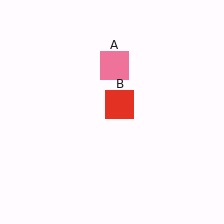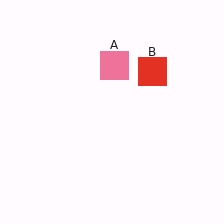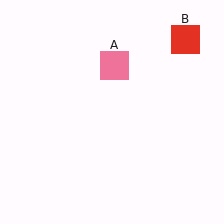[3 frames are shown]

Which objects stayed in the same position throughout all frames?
Pink square (object A) remained stationary.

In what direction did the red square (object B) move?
The red square (object B) moved up and to the right.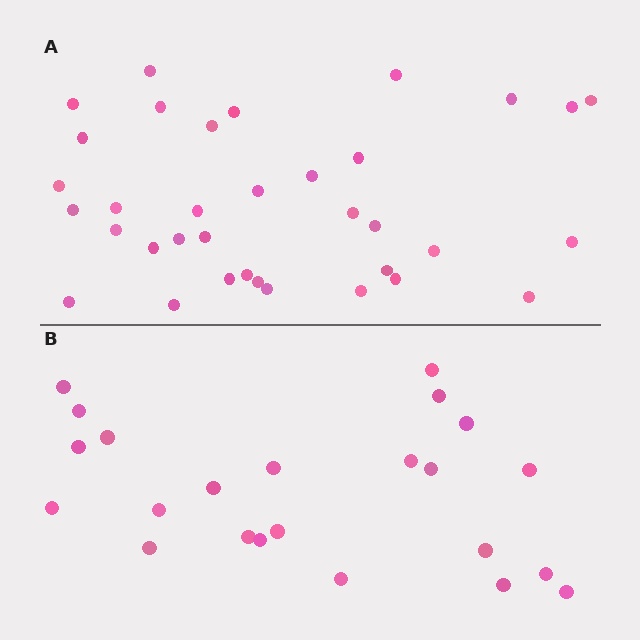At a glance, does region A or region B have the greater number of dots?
Region A (the top region) has more dots.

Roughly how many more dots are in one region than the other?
Region A has roughly 12 or so more dots than region B.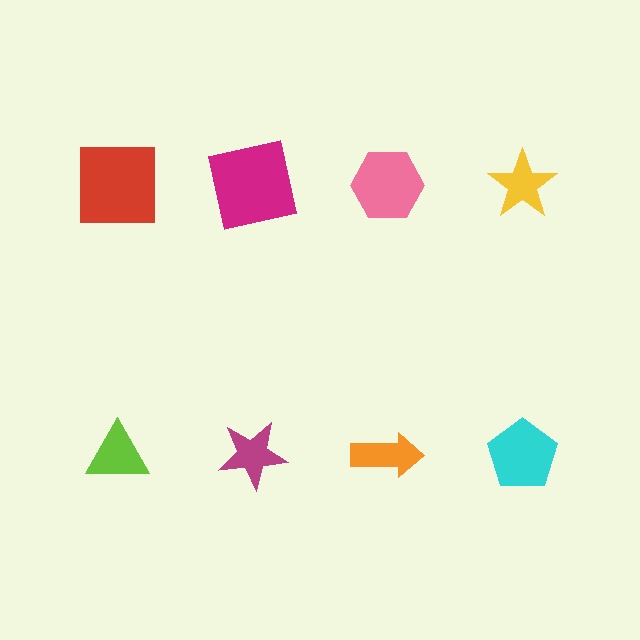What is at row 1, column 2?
A magenta square.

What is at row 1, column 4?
A yellow star.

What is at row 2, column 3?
An orange arrow.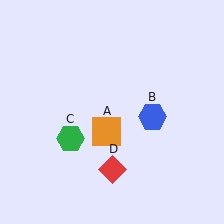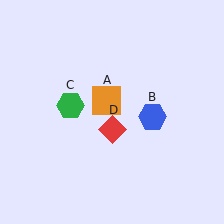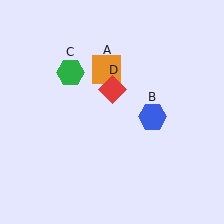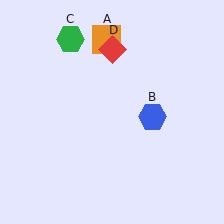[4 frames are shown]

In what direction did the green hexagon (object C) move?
The green hexagon (object C) moved up.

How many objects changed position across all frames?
3 objects changed position: orange square (object A), green hexagon (object C), red diamond (object D).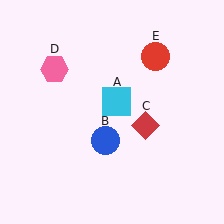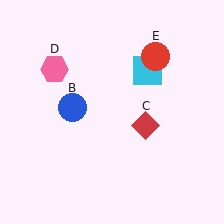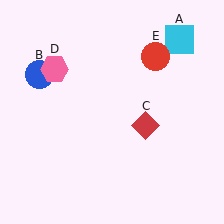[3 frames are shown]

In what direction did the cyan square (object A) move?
The cyan square (object A) moved up and to the right.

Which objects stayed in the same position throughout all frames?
Red diamond (object C) and pink hexagon (object D) and red circle (object E) remained stationary.